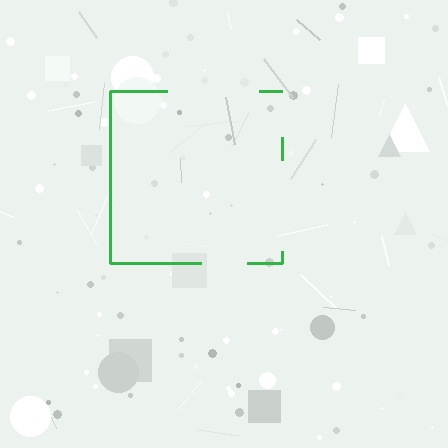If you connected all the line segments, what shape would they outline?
They would outline a square.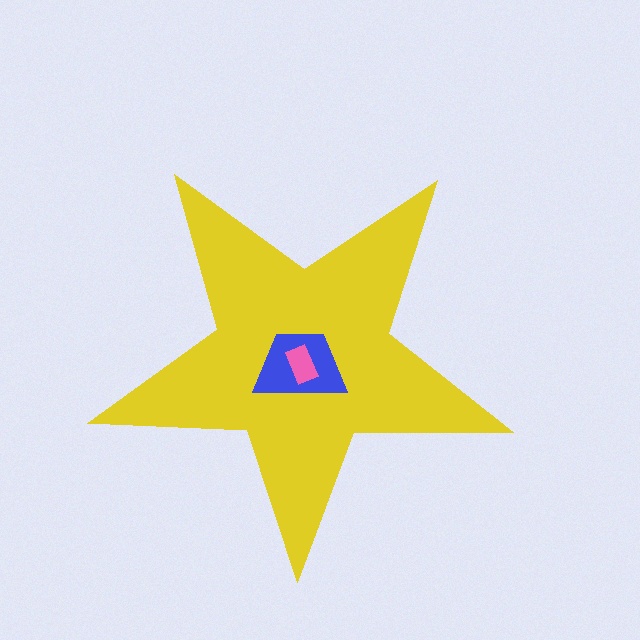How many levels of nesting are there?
3.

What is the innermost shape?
The pink rectangle.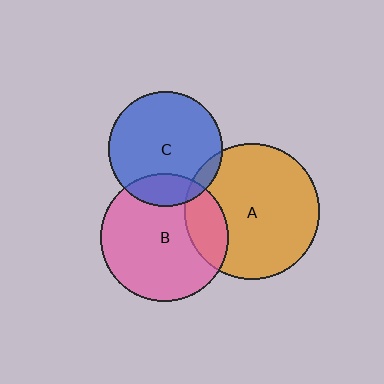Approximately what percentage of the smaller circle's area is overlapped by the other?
Approximately 20%.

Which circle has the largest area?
Circle A (orange).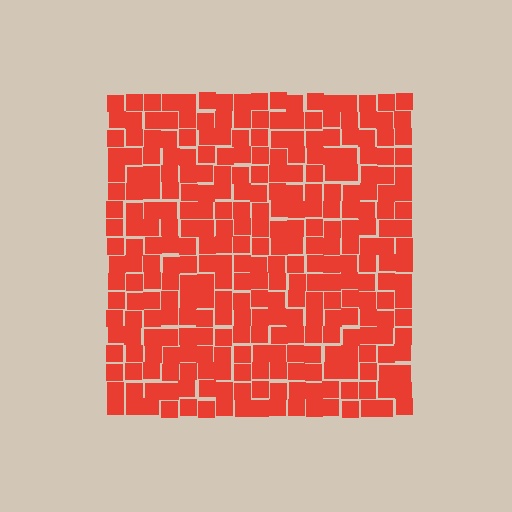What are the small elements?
The small elements are squares.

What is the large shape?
The large shape is a square.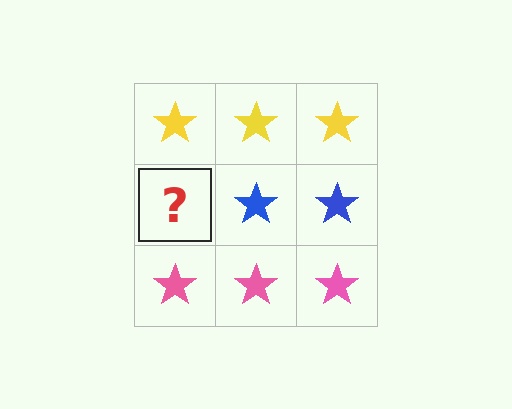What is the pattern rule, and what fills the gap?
The rule is that each row has a consistent color. The gap should be filled with a blue star.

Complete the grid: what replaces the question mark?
The question mark should be replaced with a blue star.